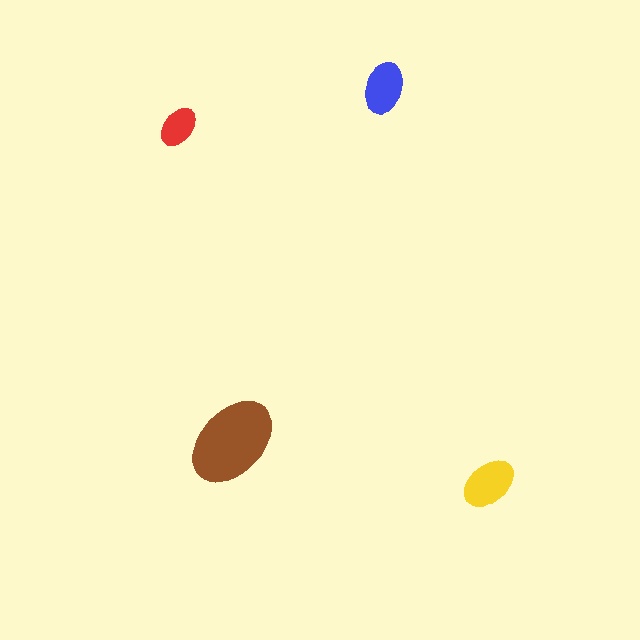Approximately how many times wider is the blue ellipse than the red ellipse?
About 1.5 times wider.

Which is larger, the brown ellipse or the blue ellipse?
The brown one.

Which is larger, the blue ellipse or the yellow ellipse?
The yellow one.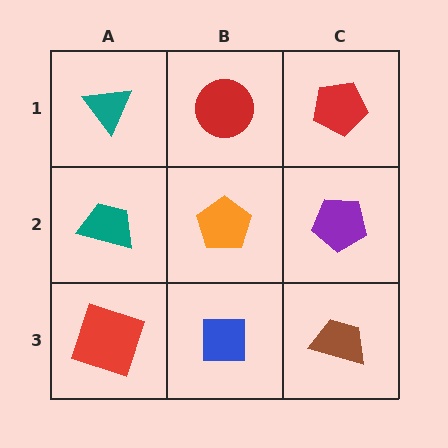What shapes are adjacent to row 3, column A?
A teal trapezoid (row 2, column A), a blue square (row 3, column B).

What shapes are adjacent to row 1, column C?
A purple pentagon (row 2, column C), a red circle (row 1, column B).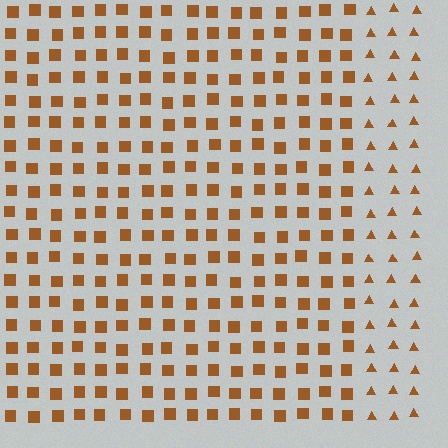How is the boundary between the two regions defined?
The boundary is defined by a change in element shape: squares inside vs. triangles outside. All elements share the same color and spacing.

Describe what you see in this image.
The image is filled with small brown elements arranged in a uniform grid. A rectangle-shaped region contains squares, while the surrounding area contains triangles. The boundary is defined purely by the change in element shape.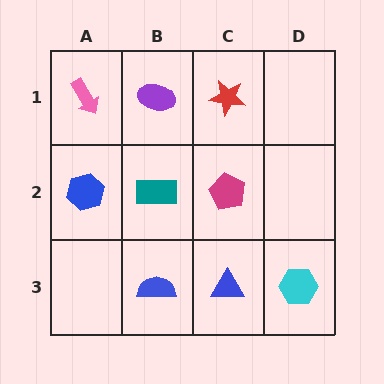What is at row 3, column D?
A cyan hexagon.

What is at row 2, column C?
A magenta pentagon.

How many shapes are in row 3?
3 shapes.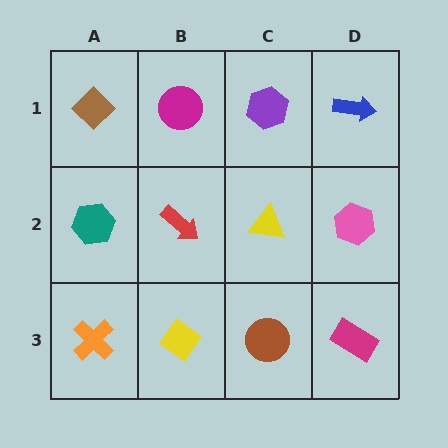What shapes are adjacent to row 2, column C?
A purple hexagon (row 1, column C), a brown circle (row 3, column C), a red arrow (row 2, column B), a pink hexagon (row 2, column D).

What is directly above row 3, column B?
A red arrow.